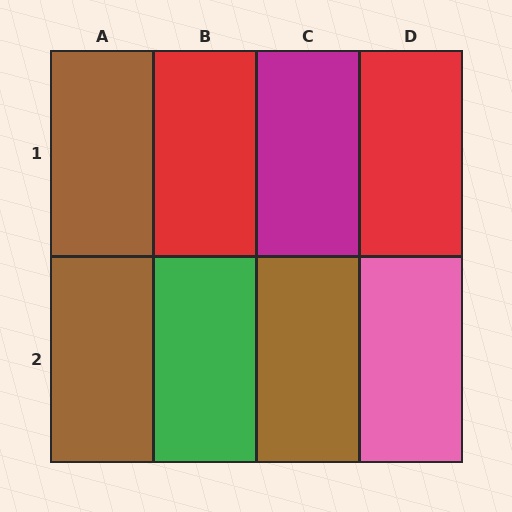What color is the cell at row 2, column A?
Brown.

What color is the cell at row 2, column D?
Pink.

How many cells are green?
1 cell is green.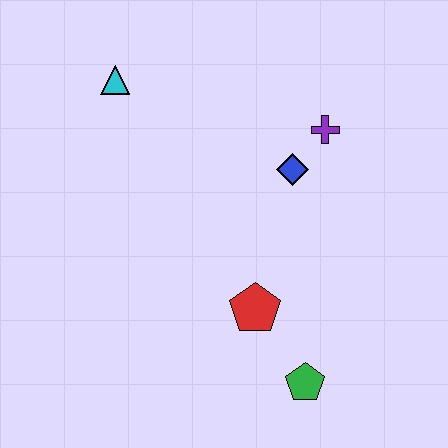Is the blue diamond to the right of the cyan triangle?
Yes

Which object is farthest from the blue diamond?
The green pentagon is farthest from the blue diamond.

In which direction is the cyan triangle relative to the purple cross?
The cyan triangle is to the left of the purple cross.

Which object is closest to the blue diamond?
The purple cross is closest to the blue diamond.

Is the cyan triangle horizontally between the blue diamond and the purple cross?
No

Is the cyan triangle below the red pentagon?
No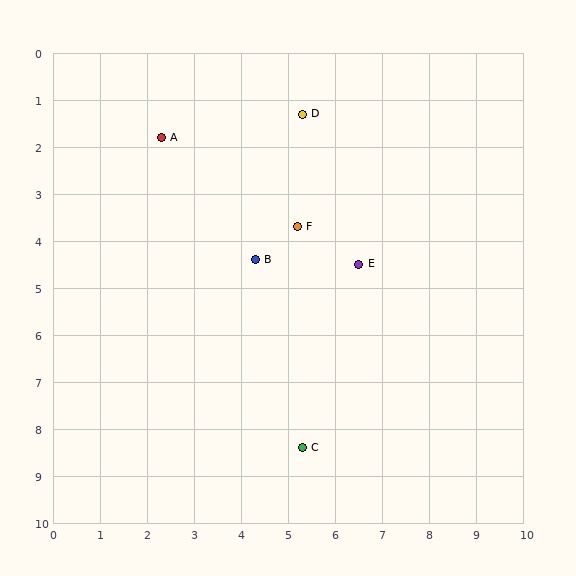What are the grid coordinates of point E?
Point E is at approximately (6.5, 4.5).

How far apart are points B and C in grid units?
Points B and C are about 4.1 grid units apart.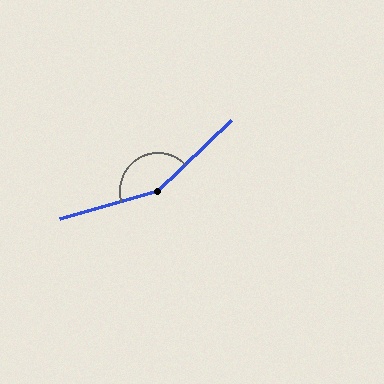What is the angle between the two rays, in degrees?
Approximately 152 degrees.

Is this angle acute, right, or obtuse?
It is obtuse.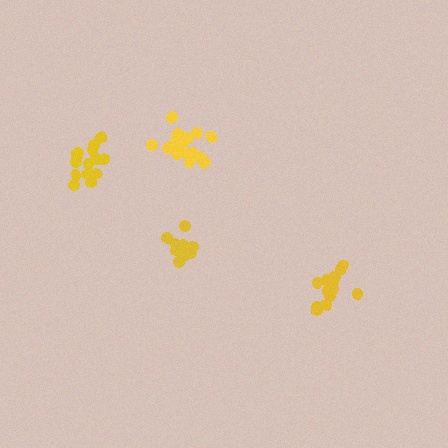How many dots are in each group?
Group 1: 11 dots, Group 2: 16 dots, Group 3: 16 dots, Group 4: 17 dots (60 total).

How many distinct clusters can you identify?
There are 4 distinct clusters.